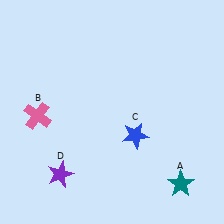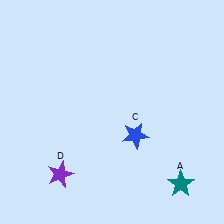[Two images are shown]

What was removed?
The pink cross (B) was removed in Image 2.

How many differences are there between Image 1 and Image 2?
There is 1 difference between the two images.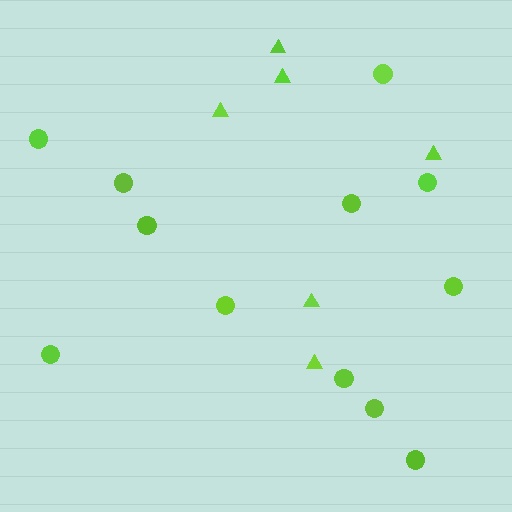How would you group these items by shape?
There are 2 groups: one group of circles (12) and one group of triangles (6).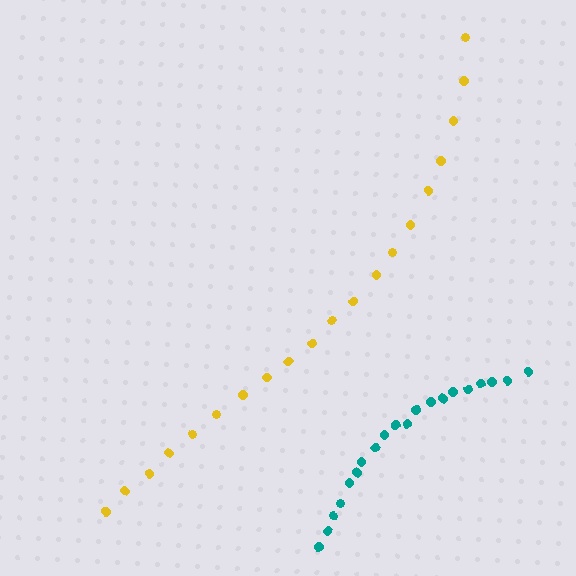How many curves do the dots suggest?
There are 2 distinct paths.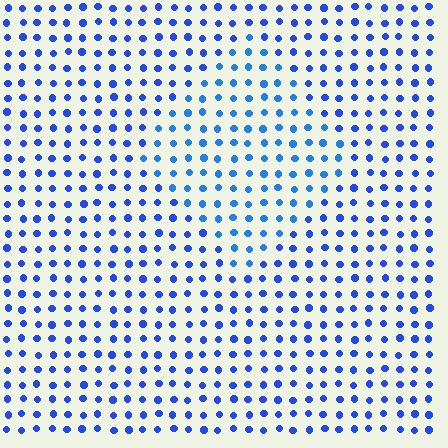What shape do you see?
I see a diamond.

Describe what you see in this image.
The image is filled with small blue elements in a uniform arrangement. A diamond-shaped region is visible where the elements are tinted to a slightly different hue, forming a subtle color boundary.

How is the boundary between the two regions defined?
The boundary is defined purely by a slight shift in hue (about 18 degrees). Spacing, size, and orientation are identical on both sides.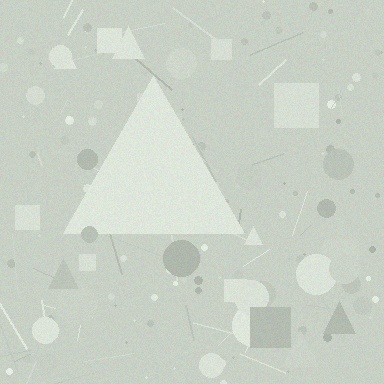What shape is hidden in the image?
A triangle is hidden in the image.